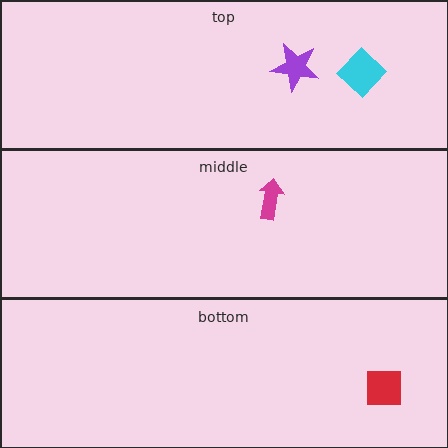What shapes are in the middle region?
The magenta arrow.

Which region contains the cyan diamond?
The top region.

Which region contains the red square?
The bottom region.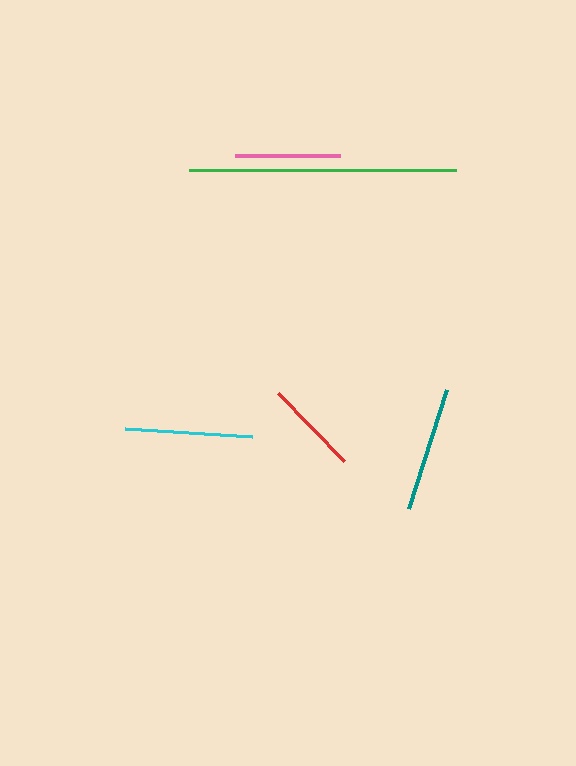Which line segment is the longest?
The green line is the longest at approximately 268 pixels.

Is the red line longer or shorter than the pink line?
The pink line is longer than the red line.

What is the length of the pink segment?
The pink segment is approximately 105 pixels long.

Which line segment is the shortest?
The red line is the shortest at approximately 95 pixels.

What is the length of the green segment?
The green segment is approximately 268 pixels long.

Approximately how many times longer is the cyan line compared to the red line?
The cyan line is approximately 1.4 times the length of the red line.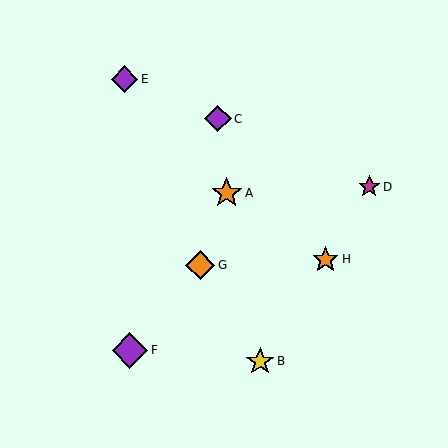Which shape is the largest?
The purple diamond (labeled F) is the largest.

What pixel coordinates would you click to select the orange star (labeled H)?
Click at (325, 259) to select the orange star H.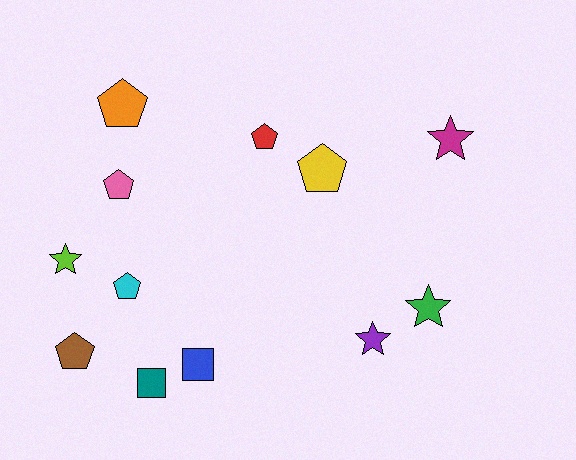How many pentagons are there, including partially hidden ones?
There are 6 pentagons.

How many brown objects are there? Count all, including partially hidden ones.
There is 1 brown object.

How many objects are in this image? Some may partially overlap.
There are 12 objects.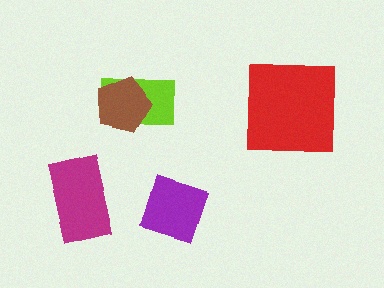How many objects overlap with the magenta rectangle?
0 objects overlap with the magenta rectangle.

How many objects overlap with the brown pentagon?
1 object overlaps with the brown pentagon.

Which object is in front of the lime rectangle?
The brown pentagon is in front of the lime rectangle.